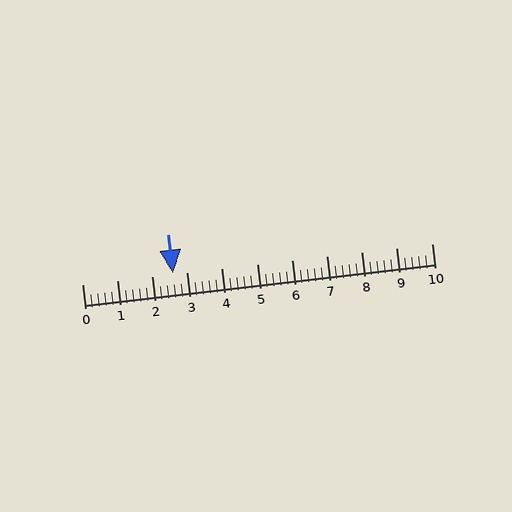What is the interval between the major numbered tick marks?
The major tick marks are spaced 1 units apart.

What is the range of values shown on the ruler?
The ruler shows values from 0 to 10.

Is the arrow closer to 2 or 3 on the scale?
The arrow is closer to 3.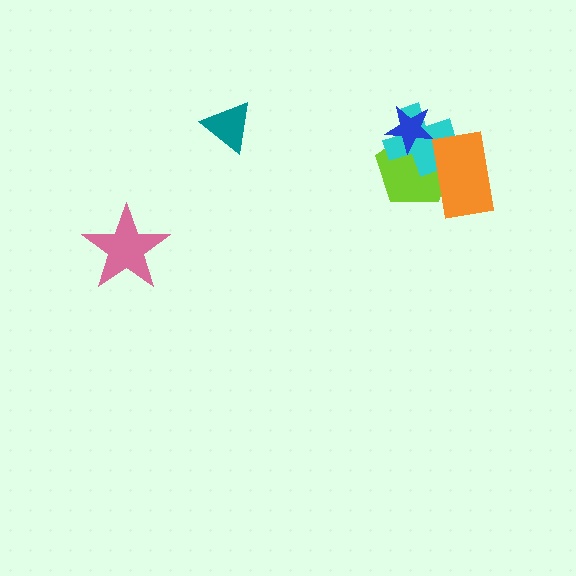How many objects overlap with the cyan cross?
3 objects overlap with the cyan cross.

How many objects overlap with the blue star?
2 objects overlap with the blue star.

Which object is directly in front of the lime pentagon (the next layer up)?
The cyan cross is directly in front of the lime pentagon.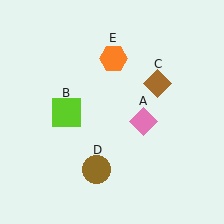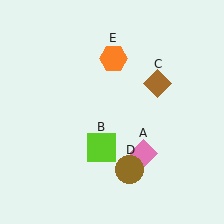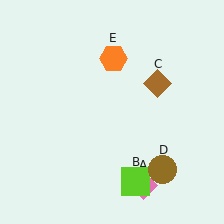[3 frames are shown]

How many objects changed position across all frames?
3 objects changed position: pink diamond (object A), lime square (object B), brown circle (object D).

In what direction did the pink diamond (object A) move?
The pink diamond (object A) moved down.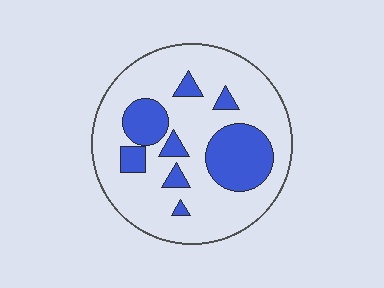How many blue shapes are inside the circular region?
8.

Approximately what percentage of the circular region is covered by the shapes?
Approximately 25%.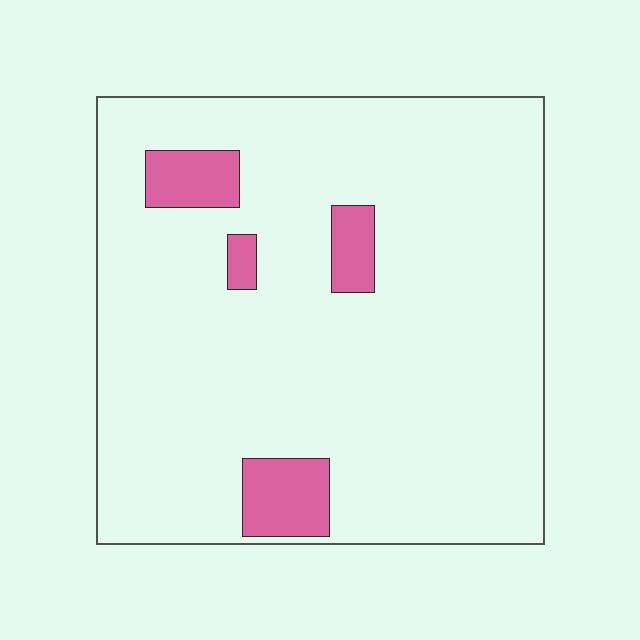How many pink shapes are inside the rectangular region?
4.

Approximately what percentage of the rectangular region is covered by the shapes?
Approximately 10%.